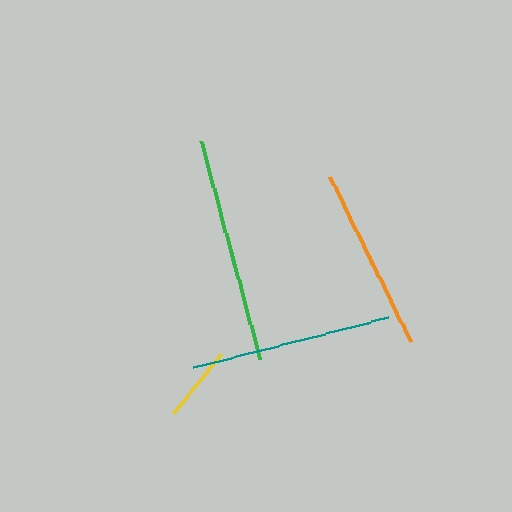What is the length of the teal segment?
The teal segment is approximately 201 pixels long.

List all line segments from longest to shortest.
From longest to shortest: green, teal, orange, yellow.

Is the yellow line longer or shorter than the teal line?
The teal line is longer than the yellow line.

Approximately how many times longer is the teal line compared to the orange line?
The teal line is approximately 1.1 times the length of the orange line.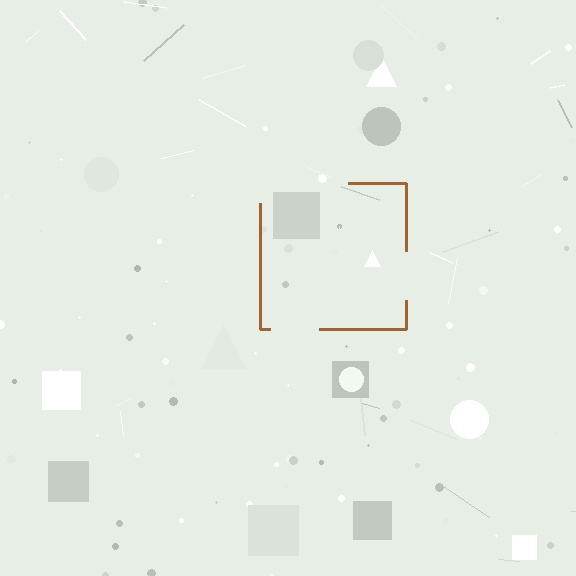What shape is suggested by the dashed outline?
The dashed outline suggests a square.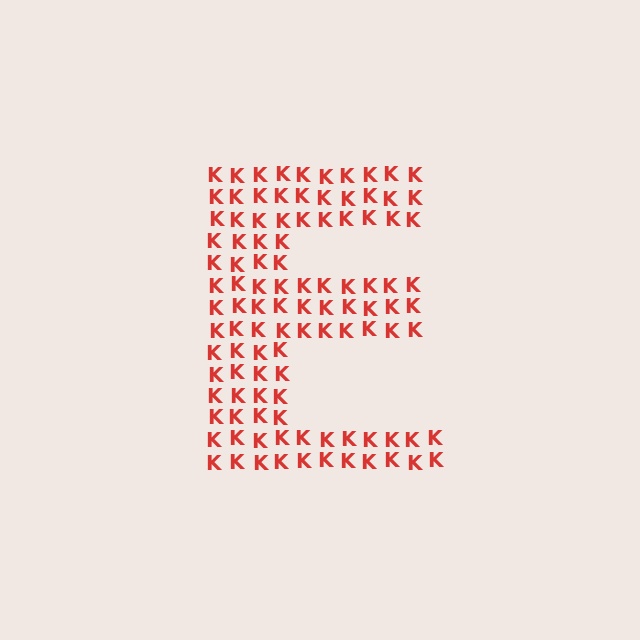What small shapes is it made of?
It is made of small letter K's.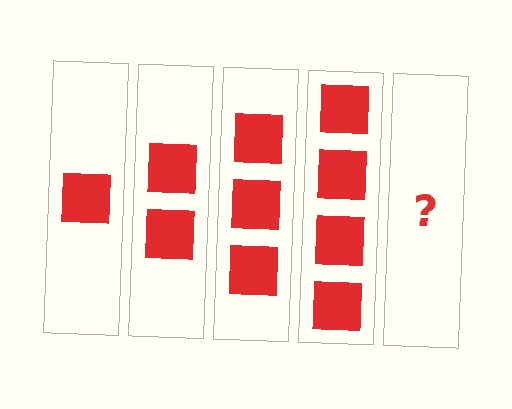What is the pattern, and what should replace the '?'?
The pattern is that each step adds one more square. The '?' should be 5 squares.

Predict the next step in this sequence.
The next step is 5 squares.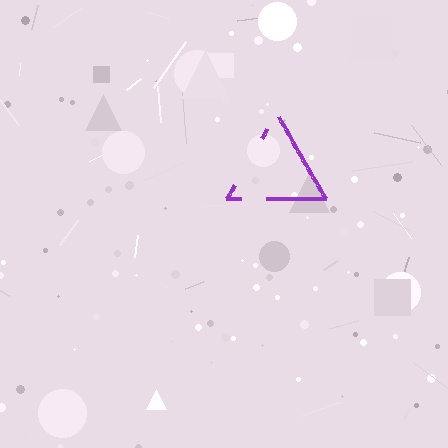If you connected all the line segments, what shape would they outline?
They would outline a triangle.